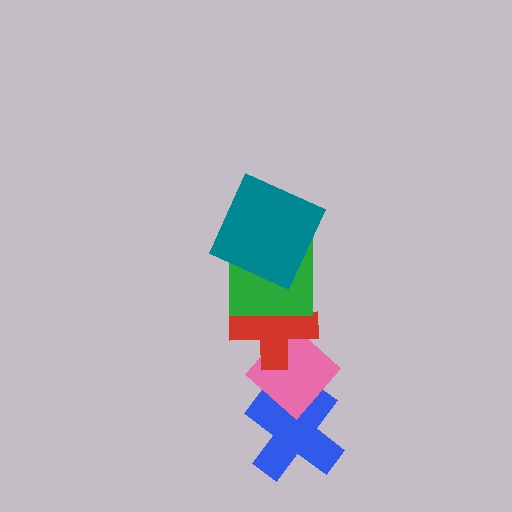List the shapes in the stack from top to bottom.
From top to bottom: the teal square, the green square, the red cross, the pink diamond, the blue cross.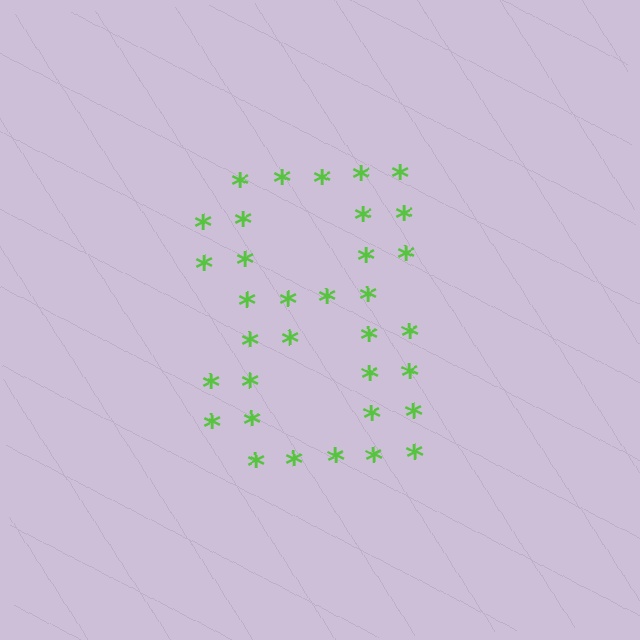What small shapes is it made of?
It is made of small asterisks.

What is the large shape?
The large shape is the digit 8.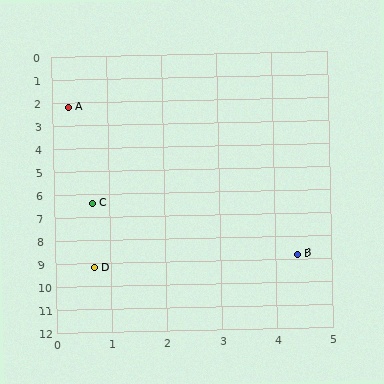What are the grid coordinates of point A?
Point A is at approximately (0.3, 2.2).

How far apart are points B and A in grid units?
Points B and A are about 7.8 grid units apart.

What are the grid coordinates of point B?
Point B is at approximately (4.4, 8.8).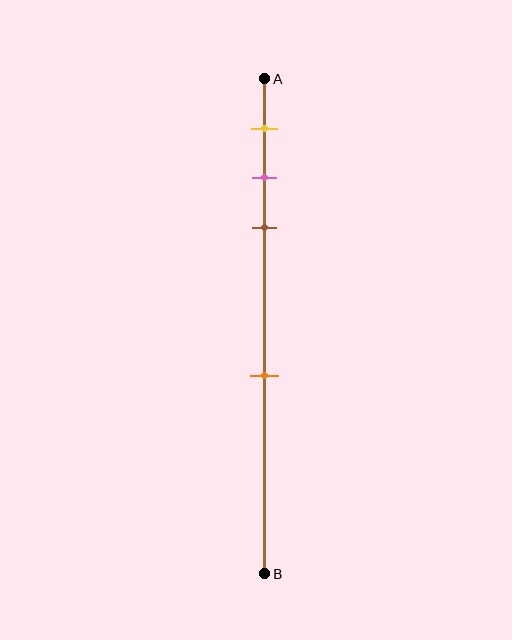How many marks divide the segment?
There are 4 marks dividing the segment.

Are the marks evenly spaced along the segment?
No, the marks are not evenly spaced.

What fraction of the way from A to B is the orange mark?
The orange mark is approximately 60% (0.6) of the way from A to B.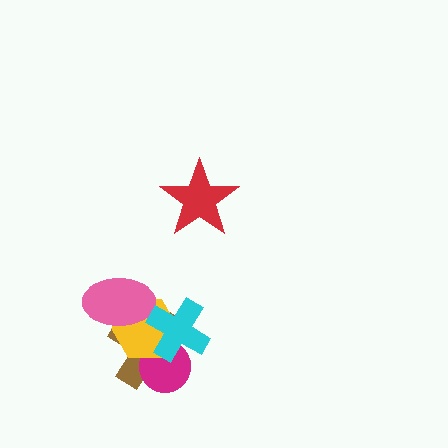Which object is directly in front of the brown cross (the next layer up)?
The magenta circle is directly in front of the brown cross.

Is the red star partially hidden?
No, no other shape covers it.